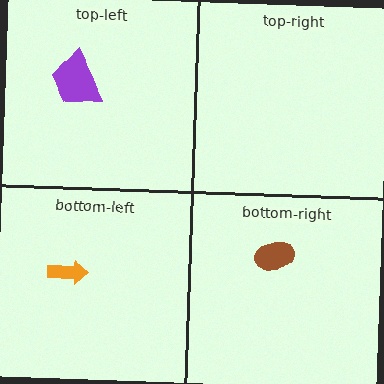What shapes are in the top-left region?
The purple trapezoid.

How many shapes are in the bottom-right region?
1.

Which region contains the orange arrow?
The bottom-left region.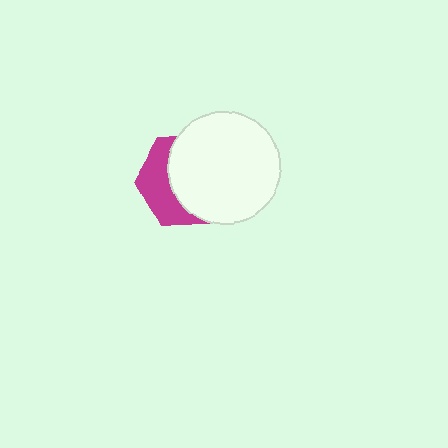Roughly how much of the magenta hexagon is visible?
A small part of it is visible (roughly 39%).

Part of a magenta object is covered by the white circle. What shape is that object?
It is a hexagon.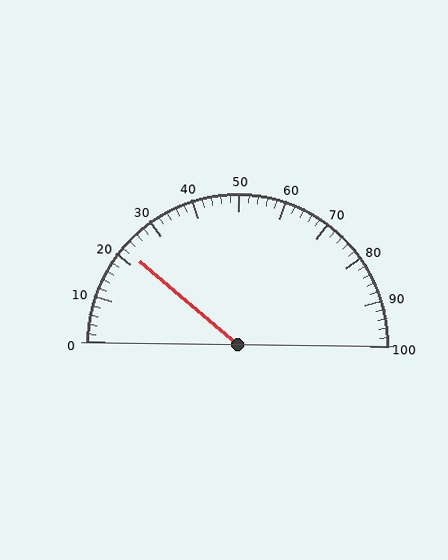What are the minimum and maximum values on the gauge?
The gauge ranges from 0 to 100.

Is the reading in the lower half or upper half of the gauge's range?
The reading is in the lower half of the range (0 to 100).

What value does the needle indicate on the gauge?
The needle indicates approximately 22.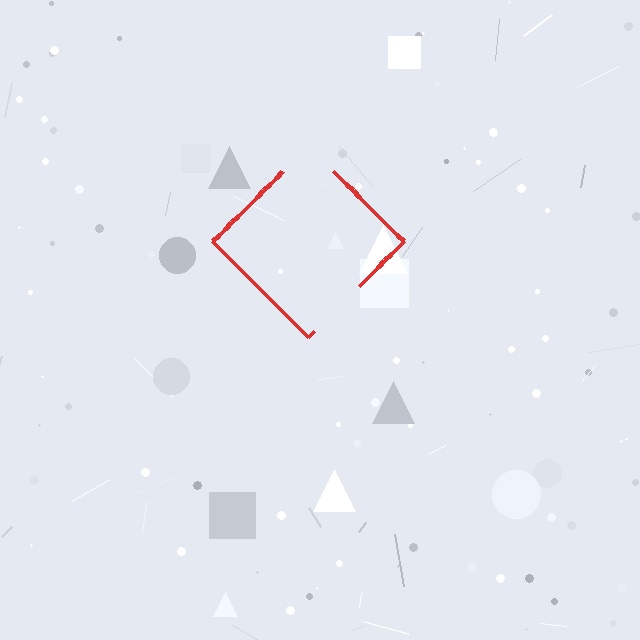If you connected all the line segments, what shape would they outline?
They would outline a diamond.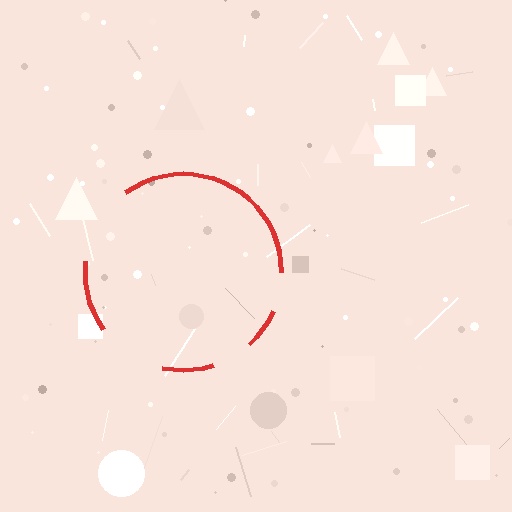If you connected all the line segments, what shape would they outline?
They would outline a circle.